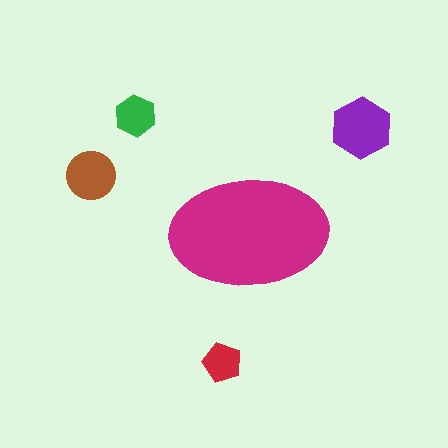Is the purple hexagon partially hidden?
No, the purple hexagon is fully visible.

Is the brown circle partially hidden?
No, the brown circle is fully visible.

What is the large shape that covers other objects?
A magenta ellipse.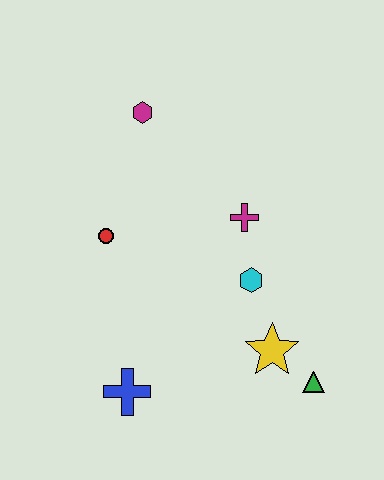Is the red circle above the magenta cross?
No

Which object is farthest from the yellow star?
The magenta hexagon is farthest from the yellow star.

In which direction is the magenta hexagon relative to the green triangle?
The magenta hexagon is above the green triangle.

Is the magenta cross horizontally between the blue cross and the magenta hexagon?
No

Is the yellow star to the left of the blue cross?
No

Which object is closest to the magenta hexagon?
The red circle is closest to the magenta hexagon.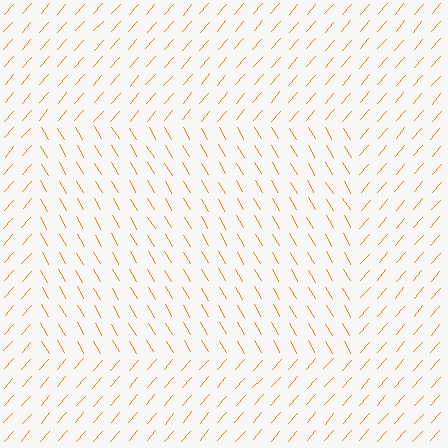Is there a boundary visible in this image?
Yes, there is a texture boundary formed by a change in line orientation.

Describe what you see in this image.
The image is filled with small orange line segments. A rectangle region in the image has lines oriented differently from the surrounding lines, creating a visible texture boundary.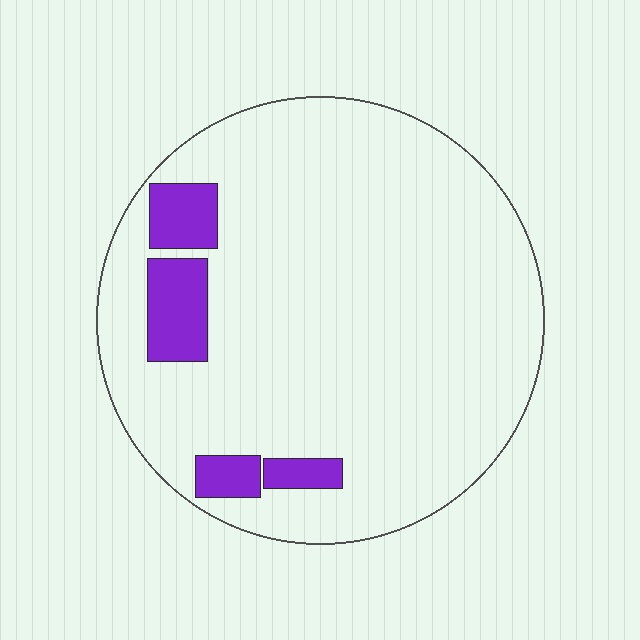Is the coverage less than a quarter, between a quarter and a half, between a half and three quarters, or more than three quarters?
Less than a quarter.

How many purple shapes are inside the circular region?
4.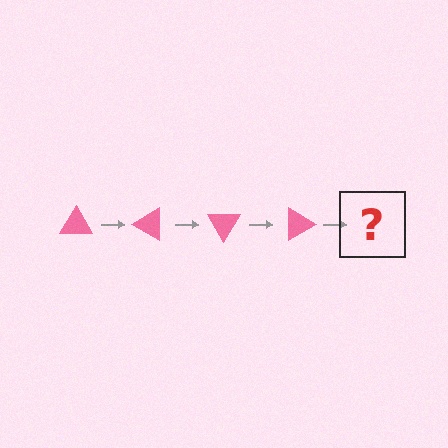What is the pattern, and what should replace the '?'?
The pattern is that the triangle rotates 30 degrees each step. The '?' should be a pink triangle rotated 120 degrees.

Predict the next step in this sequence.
The next step is a pink triangle rotated 120 degrees.